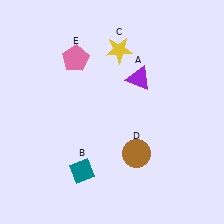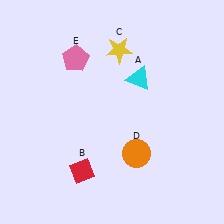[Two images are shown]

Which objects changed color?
A changed from purple to cyan. B changed from teal to red. D changed from brown to orange.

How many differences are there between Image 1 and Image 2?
There are 3 differences between the two images.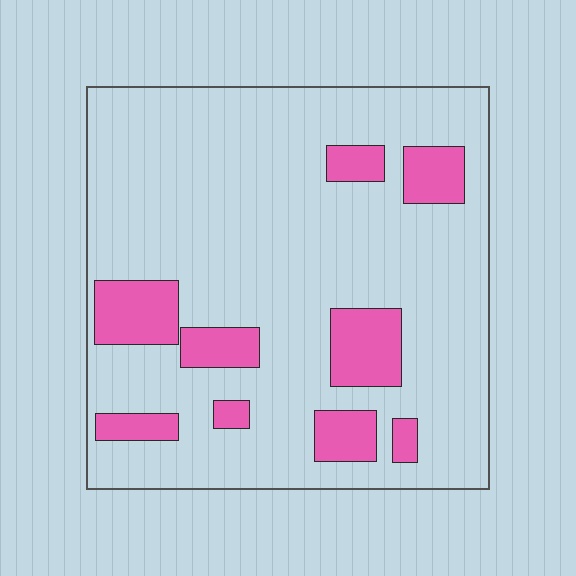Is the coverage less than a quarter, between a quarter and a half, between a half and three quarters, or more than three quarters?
Less than a quarter.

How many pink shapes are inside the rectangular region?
9.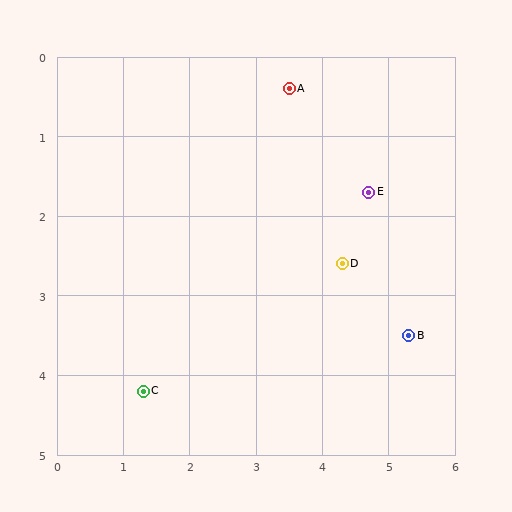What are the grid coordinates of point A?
Point A is at approximately (3.5, 0.4).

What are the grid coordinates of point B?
Point B is at approximately (5.3, 3.5).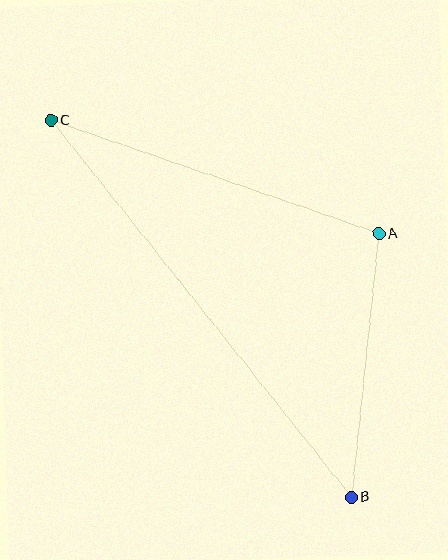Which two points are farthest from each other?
Points B and C are farthest from each other.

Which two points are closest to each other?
Points A and B are closest to each other.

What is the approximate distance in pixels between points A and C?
The distance between A and C is approximately 347 pixels.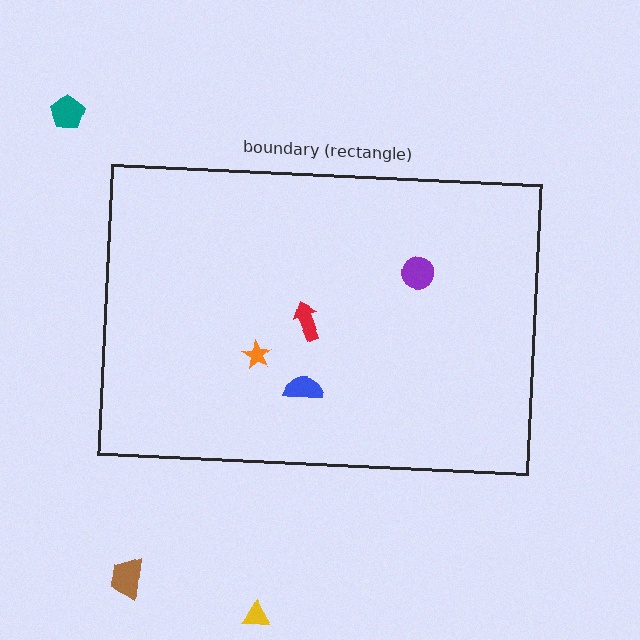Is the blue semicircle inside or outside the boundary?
Inside.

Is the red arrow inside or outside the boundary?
Inside.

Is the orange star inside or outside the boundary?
Inside.